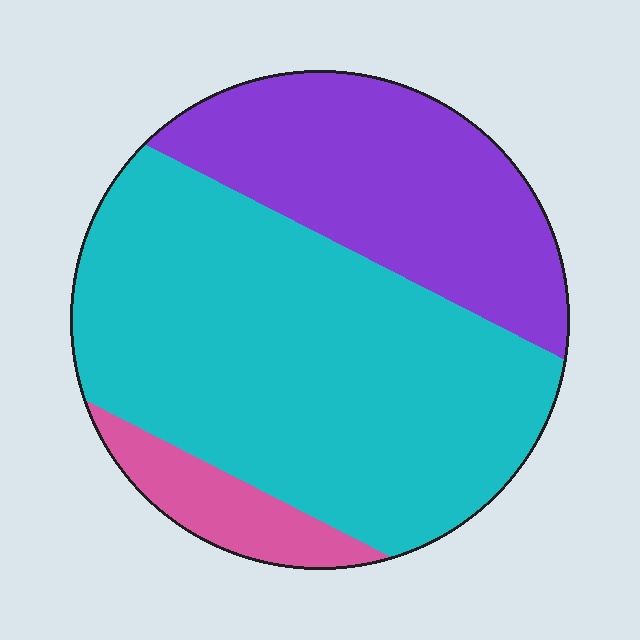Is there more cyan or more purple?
Cyan.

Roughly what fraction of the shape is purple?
Purple takes up about one third (1/3) of the shape.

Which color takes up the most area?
Cyan, at roughly 60%.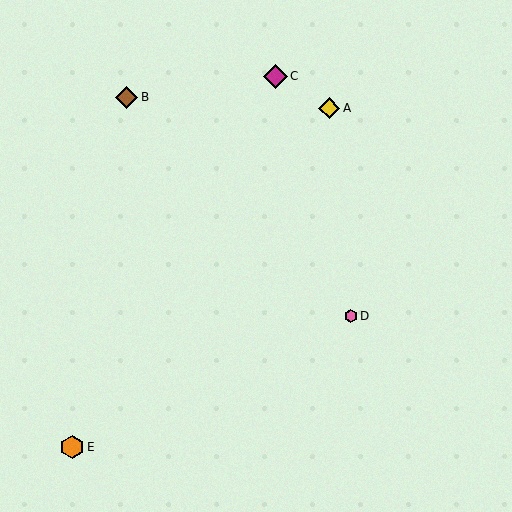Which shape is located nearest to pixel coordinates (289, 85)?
The magenta diamond (labeled C) at (276, 76) is nearest to that location.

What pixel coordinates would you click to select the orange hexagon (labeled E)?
Click at (72, 447) to select the orange hexagon E.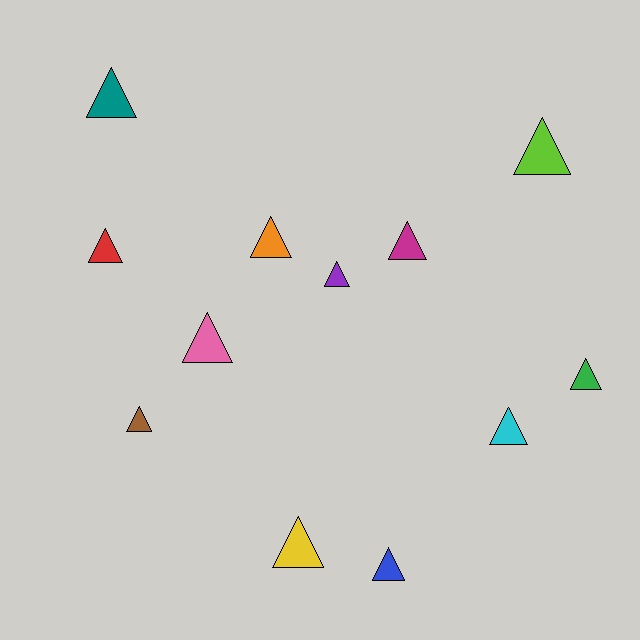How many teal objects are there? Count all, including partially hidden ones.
There is 1 teal object.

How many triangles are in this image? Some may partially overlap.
There are 12 triangles.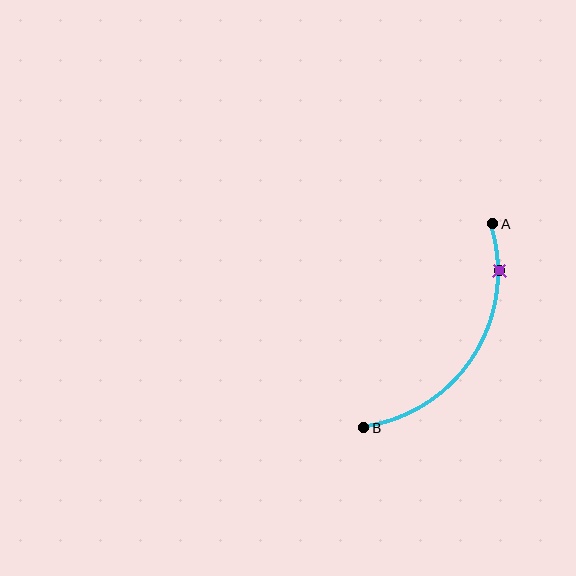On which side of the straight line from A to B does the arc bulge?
The arc bulges to the right of the straight line connecting A and B.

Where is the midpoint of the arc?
The arc midpoint is the point on the curve farthest from the straight line joining A and B. It sits to the right of that line.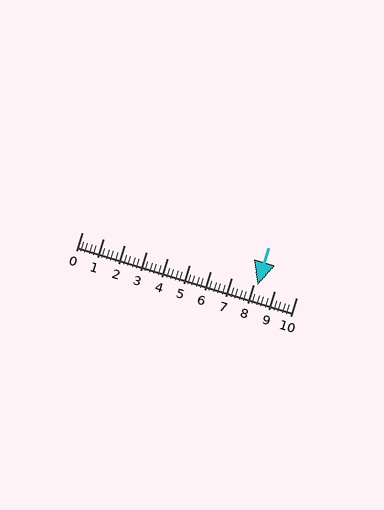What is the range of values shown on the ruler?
The ruler shows values from 0 to 10.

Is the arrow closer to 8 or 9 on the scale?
The arrow is closer to 8.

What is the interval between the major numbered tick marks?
The major tick marks are spaced 1 units apart.